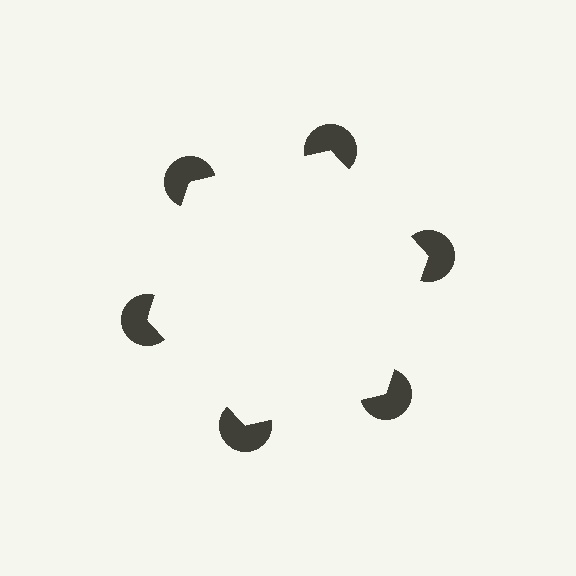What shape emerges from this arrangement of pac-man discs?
An illusory hexagon — its edges are inferred from the aligned wedge cuts in the pac-man discs, not physically drawn.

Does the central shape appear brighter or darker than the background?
It typically appears slightly brighter than the background, even though no actual brightness change is drawn.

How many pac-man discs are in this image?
There are 6 — one at each vertex of the illusory hexagon.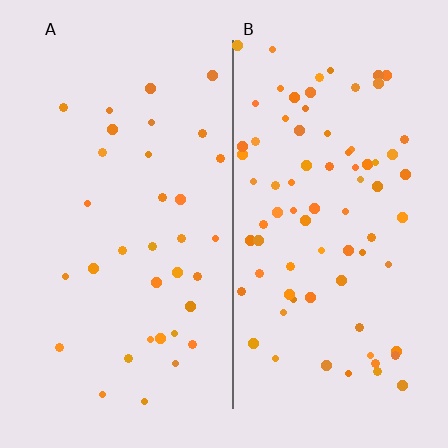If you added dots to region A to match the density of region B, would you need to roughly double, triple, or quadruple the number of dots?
Approximately double.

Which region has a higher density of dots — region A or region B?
B (the right).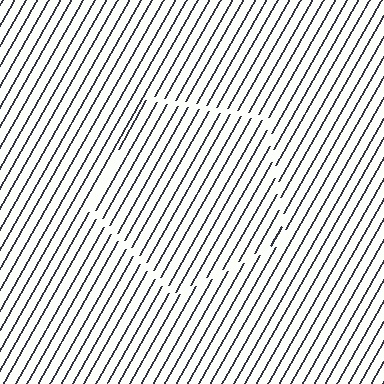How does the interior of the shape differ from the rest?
The interior of the shape contains the same grating, shifted by half a period — the contour is defined by the phase discontinuity where line-ends from the inner and outer gratings abut.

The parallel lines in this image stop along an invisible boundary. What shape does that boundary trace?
An illusory pentagon. The interior of the shape contains the same grating, shifted by half a period — the contour is defined by the phase discontinuity where line-ends from the inner and outer gratings abut.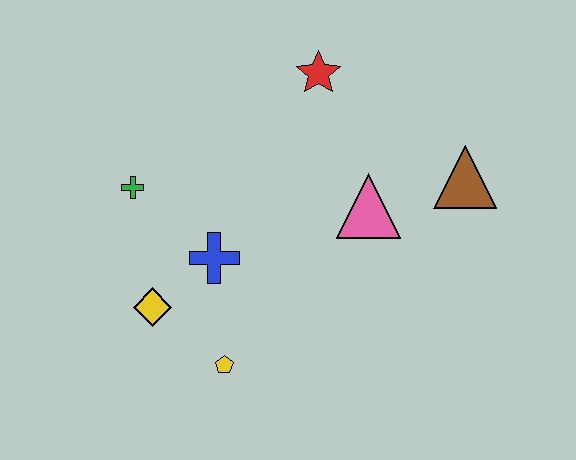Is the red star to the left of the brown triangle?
Yes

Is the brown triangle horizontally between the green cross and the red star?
No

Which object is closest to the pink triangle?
The brown triangle is closest to the pink triangle.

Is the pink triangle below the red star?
Yes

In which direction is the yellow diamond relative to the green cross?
The yellow diamond is below the green cross.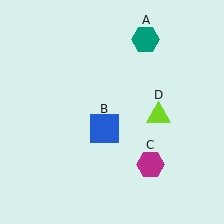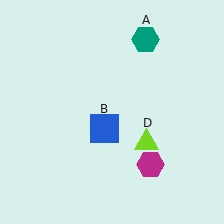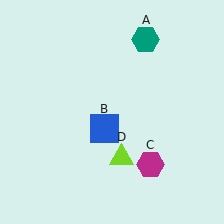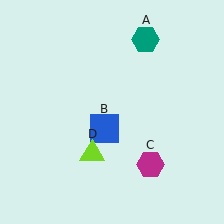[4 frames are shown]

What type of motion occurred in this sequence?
The lime triangle (object D) rotated clockwise around the center of the scene.